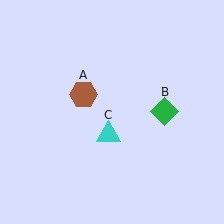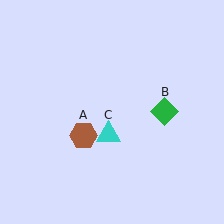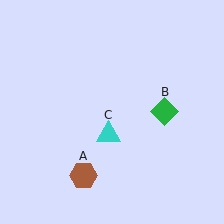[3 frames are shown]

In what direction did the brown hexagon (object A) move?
The brown hexagon (object A) moved down.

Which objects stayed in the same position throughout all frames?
Green diamond (object B) and cyan triangle (object C) remained stationary.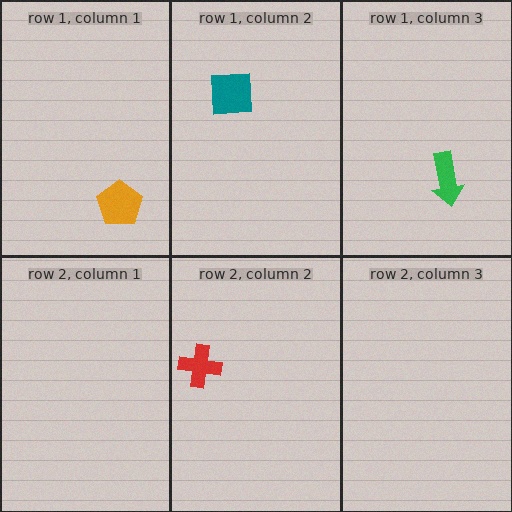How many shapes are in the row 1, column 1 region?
1.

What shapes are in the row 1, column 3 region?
The green arrow.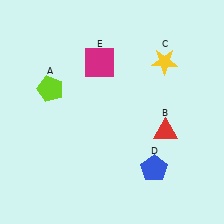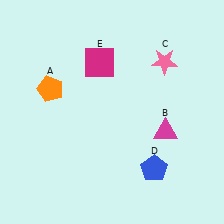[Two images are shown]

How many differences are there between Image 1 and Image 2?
There are 3 differences between the two images.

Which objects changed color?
A changed from lime to orange. B changed from red to magenta. C changed from yellow to pink.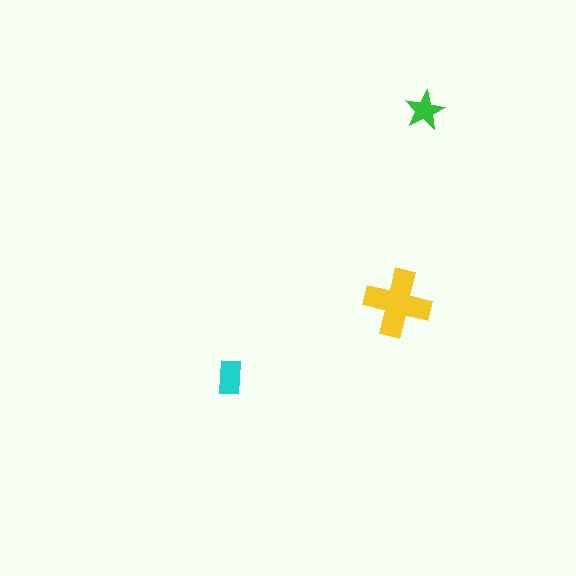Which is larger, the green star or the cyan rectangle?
The cyan rectangle.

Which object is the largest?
The yellow cross.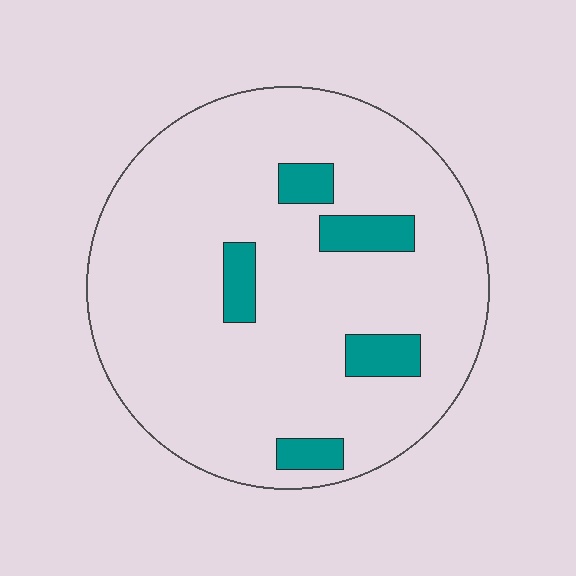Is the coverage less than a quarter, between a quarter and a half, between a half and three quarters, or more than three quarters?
Less than a quarter.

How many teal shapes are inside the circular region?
5.